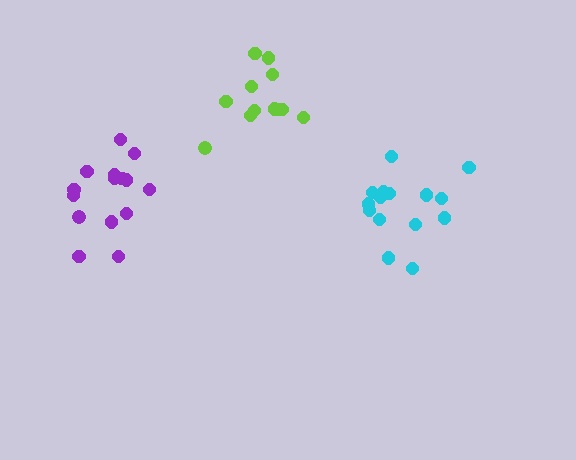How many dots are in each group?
Group 1: 15 dots, Group 2: 12 dots, Group 3: 15 dots (42 total).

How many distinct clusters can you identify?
There are 3 distinct clusters.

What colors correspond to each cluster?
The clusters are colored: cyan, lime, purple.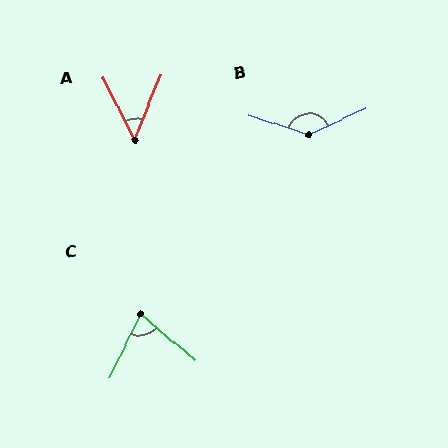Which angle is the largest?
B, at approximately 137 degrees.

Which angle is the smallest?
A, at approximately 49 degrees.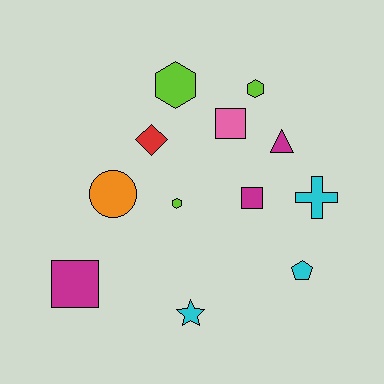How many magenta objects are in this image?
There are 3 magenta objects.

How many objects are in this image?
There are 12 objects.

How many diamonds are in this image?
There is 1 diamond.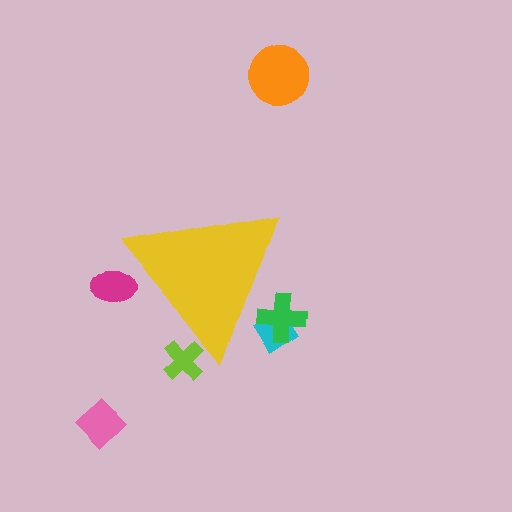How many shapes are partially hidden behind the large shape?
4 shapes are partially hidden.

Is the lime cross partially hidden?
Yes, the lime cross is partially hidden behind the yellow triangle.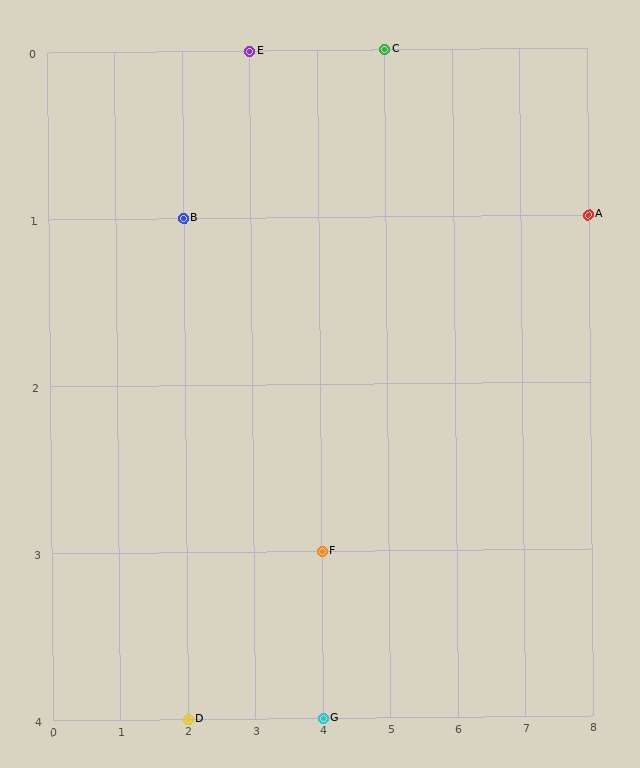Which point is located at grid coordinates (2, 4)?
Point D is at (2, 4).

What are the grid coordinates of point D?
Point D is at grid coordinates (2, 4).